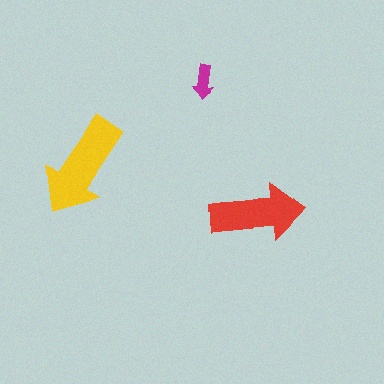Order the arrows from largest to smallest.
the yellow one, the red one, the magenta one.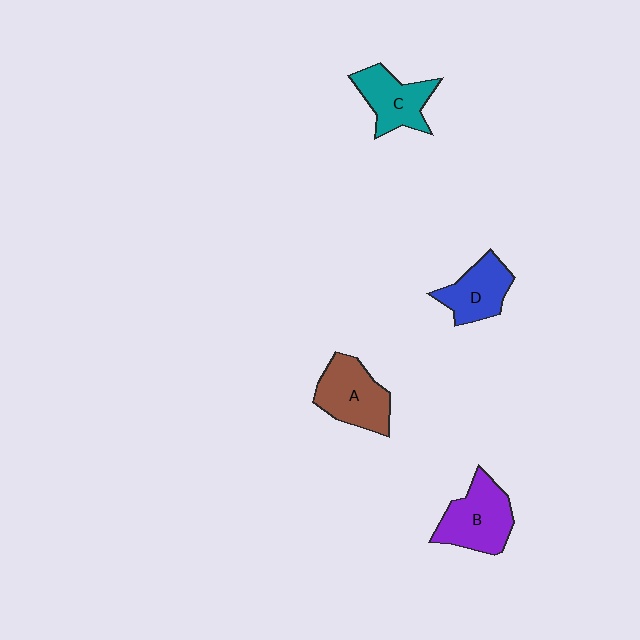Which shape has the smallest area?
Shape D (blue).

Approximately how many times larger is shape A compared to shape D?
Approximately 1.2 times.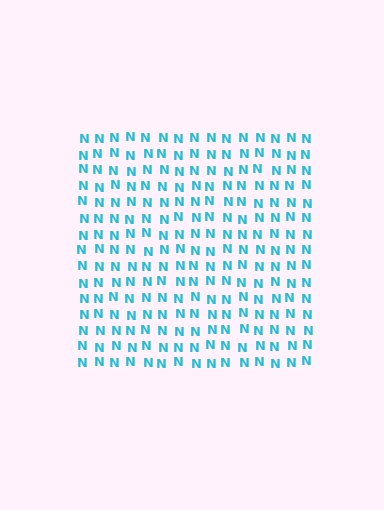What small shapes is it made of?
It is made of small letter N's.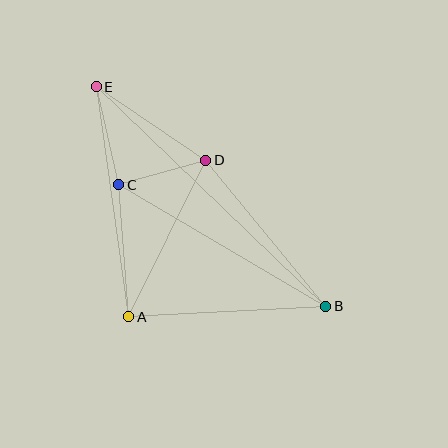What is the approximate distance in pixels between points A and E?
The distance between A and E is approximately 233 pixels.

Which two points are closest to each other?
Points C and D are closest to each other.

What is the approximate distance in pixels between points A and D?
The distance between A and D is approximately 174 pixels.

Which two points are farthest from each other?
Points B and E are farthest from each other.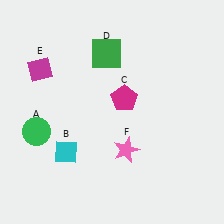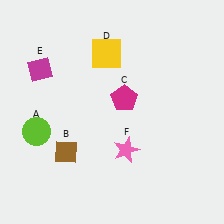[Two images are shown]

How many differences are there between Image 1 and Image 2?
There are 3 differences between the two images.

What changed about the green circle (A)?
In Image 1, A is green. In Image 2, it changed to lime.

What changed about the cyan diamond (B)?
In Image 1, B is cyan. In Image 2, it changed to brown.